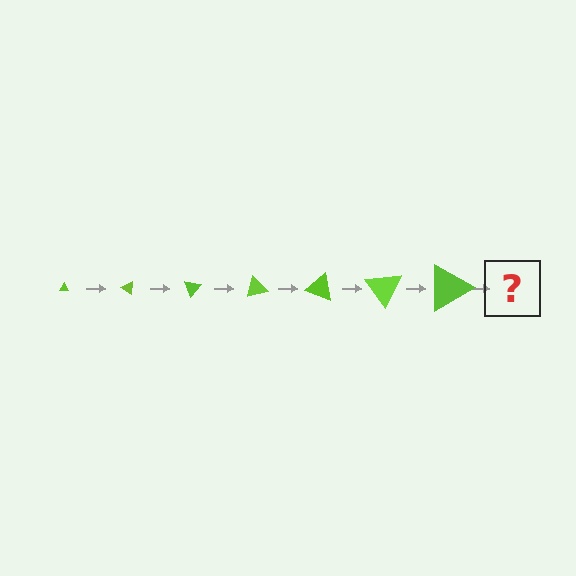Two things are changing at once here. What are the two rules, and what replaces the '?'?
The two rules are that the triangle grows larger each step and it rotates 35 degrees each step. The '?' should be a triangle, larger than the previous one and rotated 245 degrees from the start.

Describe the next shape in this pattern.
It should be a triangle, larger than the previous one and rotated 245 degrees from the start.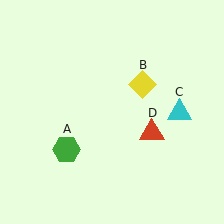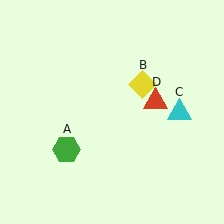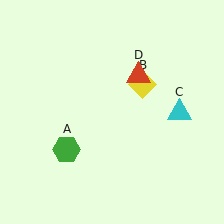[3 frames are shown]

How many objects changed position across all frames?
1 object changed position: red triangle (object D).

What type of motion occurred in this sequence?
The red triangle (object D) rotated counterclockwise around the center of the scene.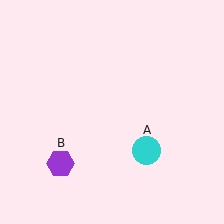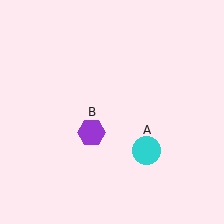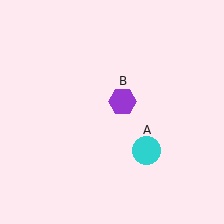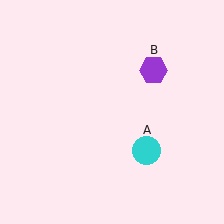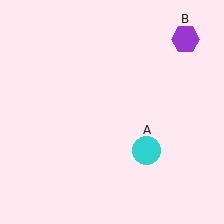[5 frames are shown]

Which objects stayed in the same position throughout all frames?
Cyan circle (object A) remained stationary.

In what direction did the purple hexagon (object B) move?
The purple hexagon (object B) moved up and to the right.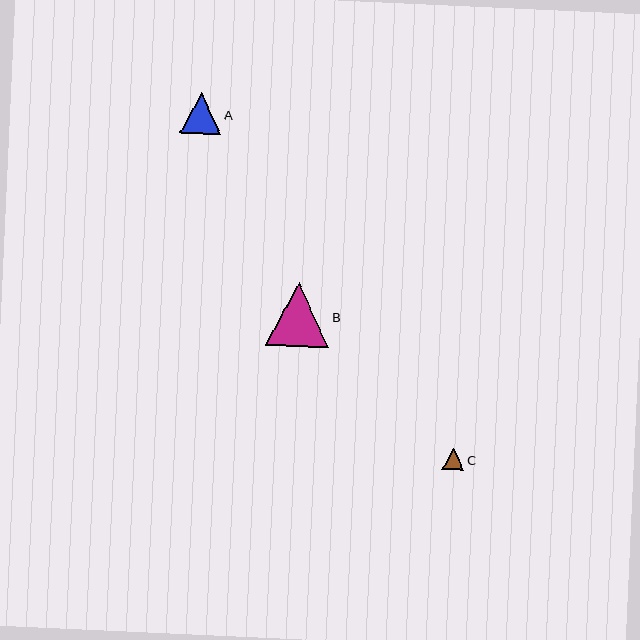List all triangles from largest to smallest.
From largest to smallest: B, A, C.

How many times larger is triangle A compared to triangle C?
Triangle A is approximately 1.8 times the size of triangle C.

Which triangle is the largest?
Triangle B is the largest with a size of approximately 63 pixels.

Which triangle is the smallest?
Triangle C is the smallest with a size of approximately 22 pixels.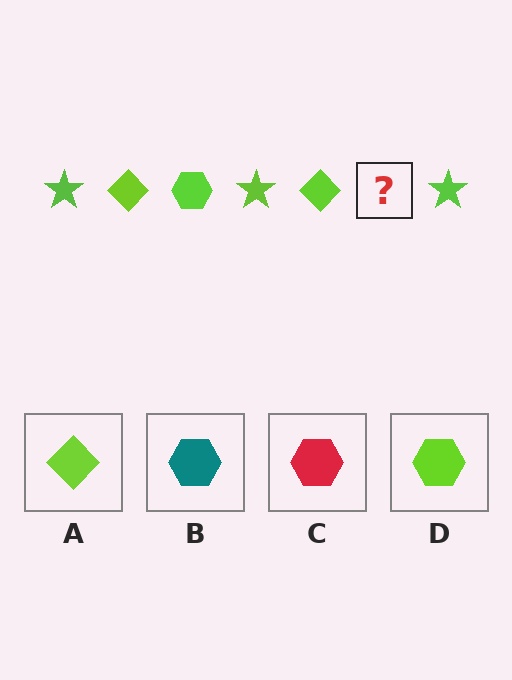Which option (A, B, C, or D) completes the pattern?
D.